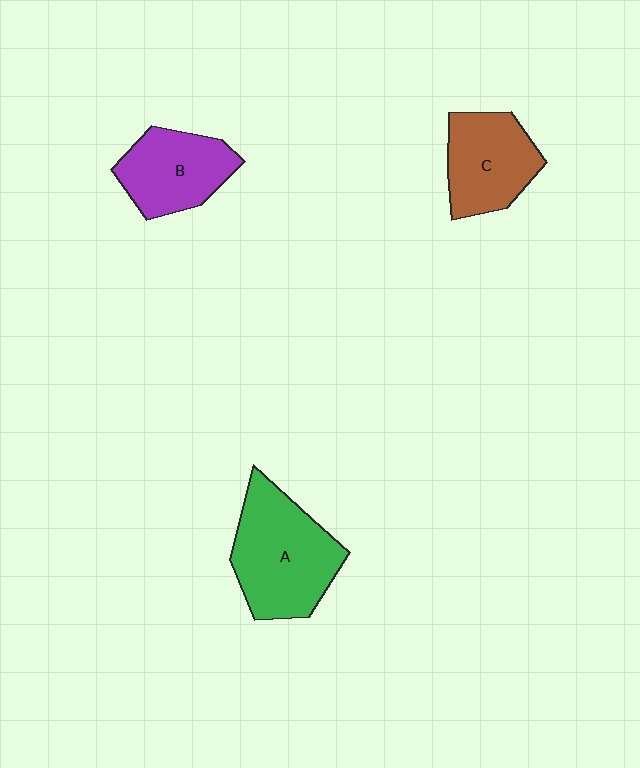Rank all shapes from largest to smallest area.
From largest to smallest: A (green), C (brown), B (purple).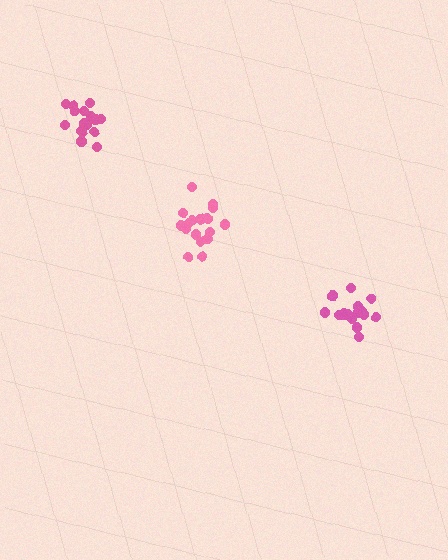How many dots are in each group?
Group 1: 17 dots, Group 2: 16 dots, Group 3: 17 dots (50 total).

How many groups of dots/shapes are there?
There are 3 groups.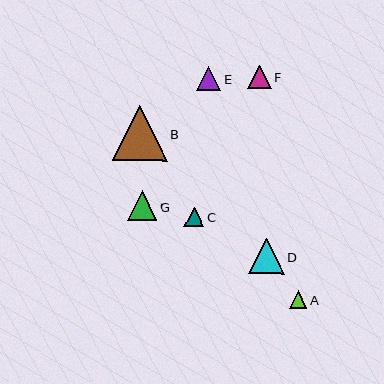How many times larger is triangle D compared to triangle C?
Triangle D is approximately 1.8 times the size of triangle C.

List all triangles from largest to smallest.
From largest to smallest: B, D, G, E, F, C, A.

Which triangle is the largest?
Triangle B is the largest with a size of approximately 55 pixels.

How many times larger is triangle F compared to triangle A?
Triangle F is approximately 1.3 times the size of triangle A.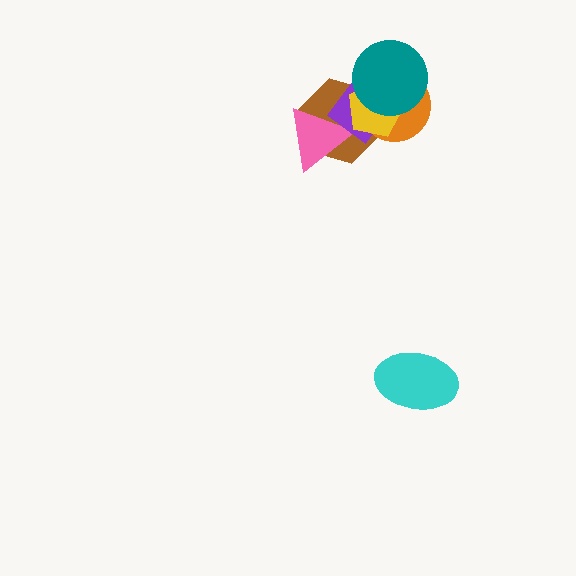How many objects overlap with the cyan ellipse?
0 objects overlap with the cyan ellipse.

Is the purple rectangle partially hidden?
Yes, it is partially covered by another shape.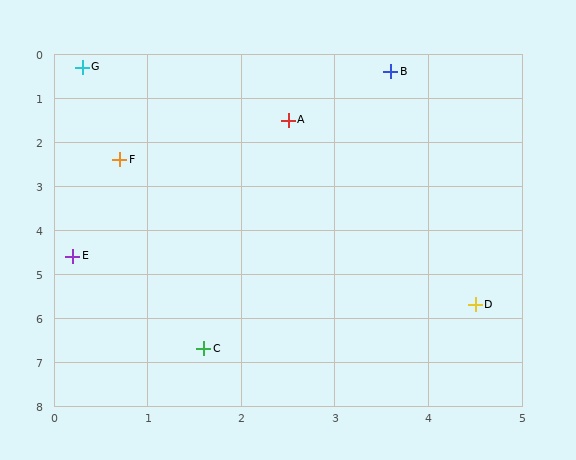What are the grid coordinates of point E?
Point E is at approximately (0.2, 4.6).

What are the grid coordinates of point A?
Point A is at approximately (2.5, 1.5).